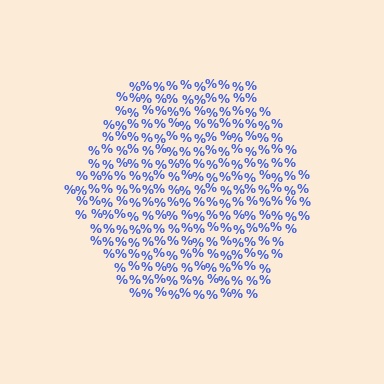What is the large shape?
The large shape is a hexagon.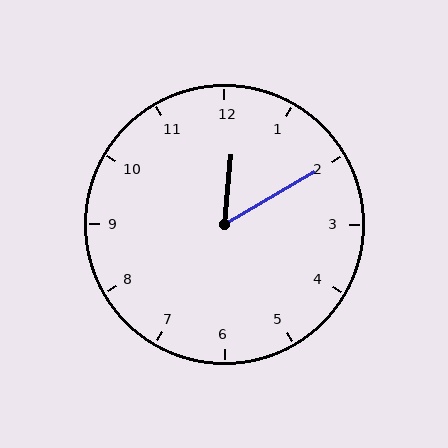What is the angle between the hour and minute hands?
Approximately 55 degrees.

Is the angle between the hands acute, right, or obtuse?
It is acute.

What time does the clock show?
12:10.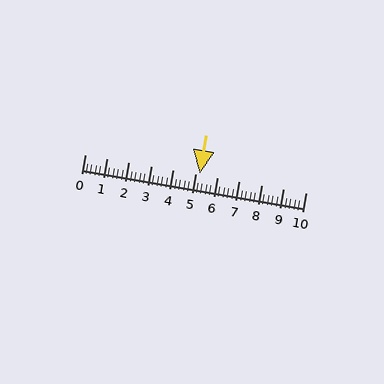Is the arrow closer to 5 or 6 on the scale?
The arrow is closer to 5.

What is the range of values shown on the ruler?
The ruler shows values from 0 to 10.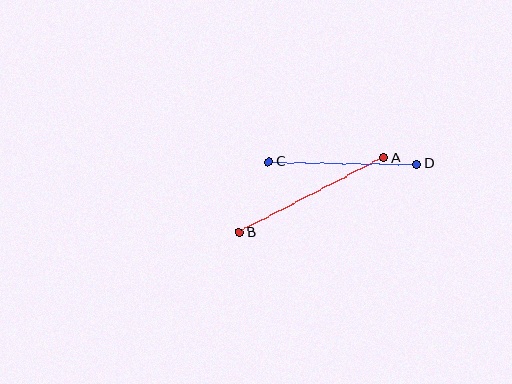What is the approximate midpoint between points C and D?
The midpoint is at approximately (343, 163) pixels.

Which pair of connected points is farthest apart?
Points A and B are farthest apart.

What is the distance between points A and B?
The distance is approximately 163 pixels.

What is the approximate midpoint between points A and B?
The midpoint is at approximately (312, 195) pixels.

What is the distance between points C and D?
The distance is approximately 148 pixels.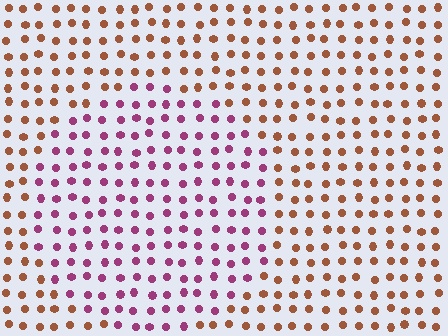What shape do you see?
I see a circle.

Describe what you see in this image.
The image is filled with small brown elements in a uniform arrangement. A circle-shaped region is visible where the elements are tinted to a slightly different hue, forming a subtle color boundary.